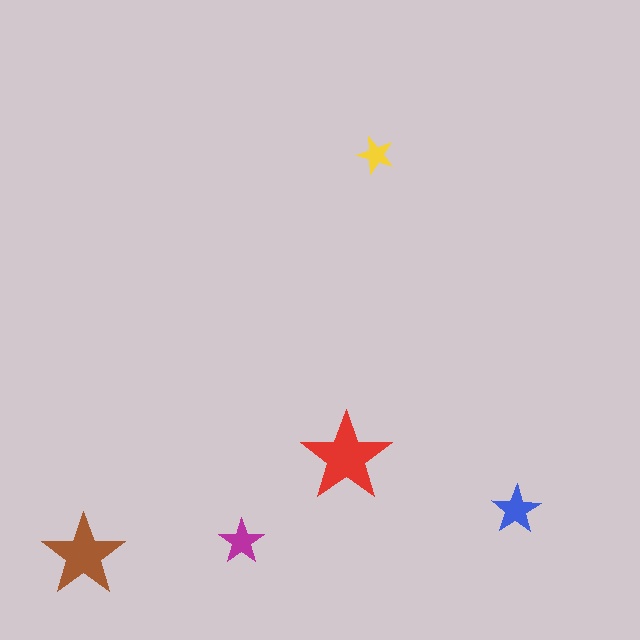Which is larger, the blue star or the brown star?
The brown one.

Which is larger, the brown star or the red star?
The red one.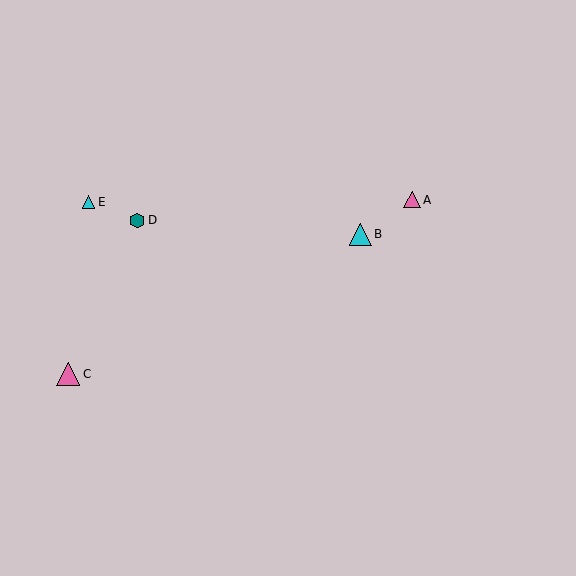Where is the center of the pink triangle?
The center of the pink triangle is at (412, 200).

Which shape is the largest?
The pink triangle (labeled C) is the largest.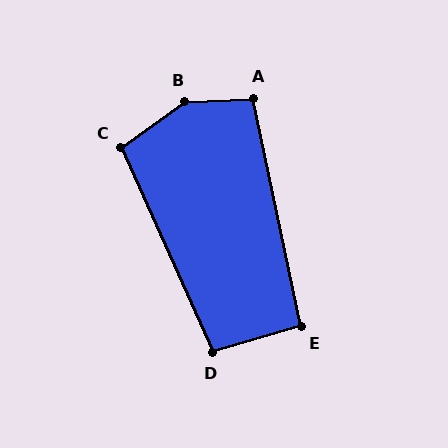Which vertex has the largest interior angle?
B, at approximately 147 degrees.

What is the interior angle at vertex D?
Approximately 98 degrees (obtuse).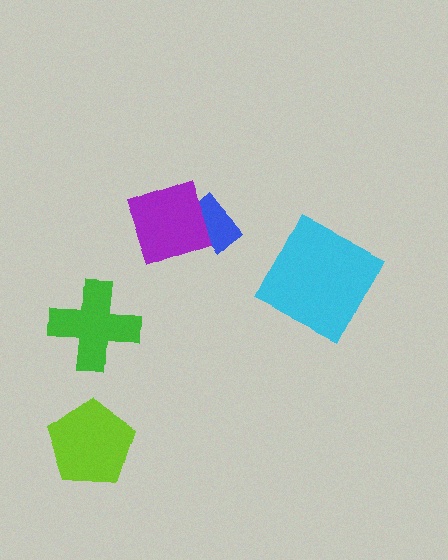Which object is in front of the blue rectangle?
The purple diamond is in front of the blue rectangle.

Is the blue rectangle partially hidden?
Yes, it is partially covered by another shape.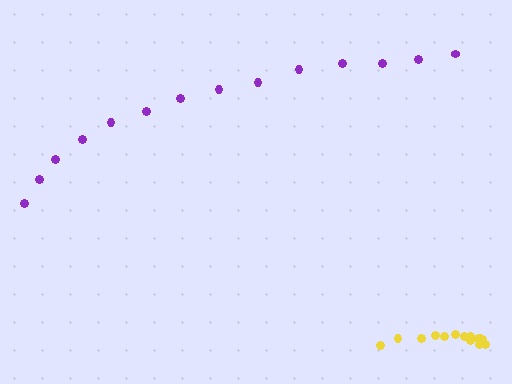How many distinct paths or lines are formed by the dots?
There are 2 distinct paths.